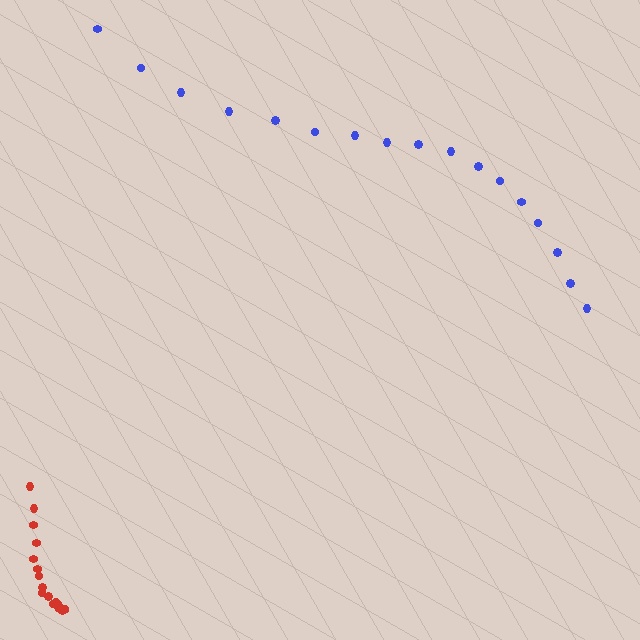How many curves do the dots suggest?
There are 2 distinct paths.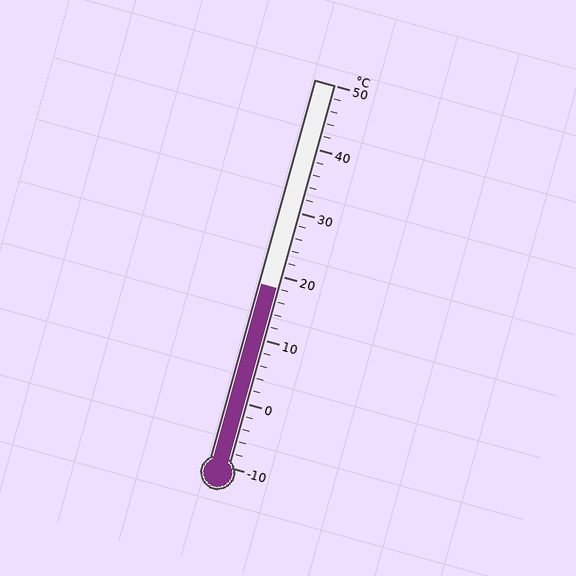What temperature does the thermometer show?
The thermometer shows approximately 18°C.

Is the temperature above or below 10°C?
The temperature is above 10°C.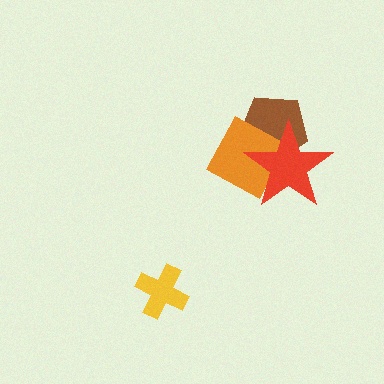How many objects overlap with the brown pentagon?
2 objects overlap with the brown pentagon.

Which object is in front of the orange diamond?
The red star is in front of the orange diamond.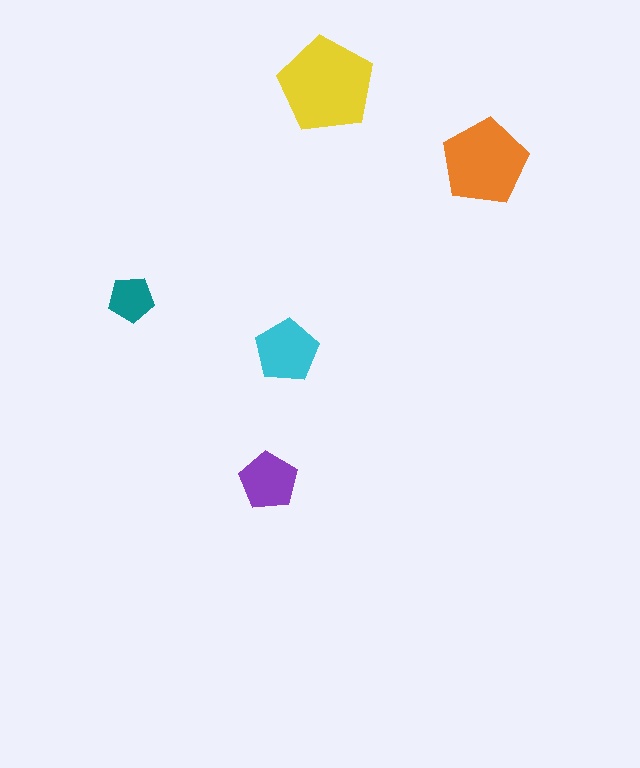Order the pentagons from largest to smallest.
the yellow one, the orange one, the cyan one, the purple one, the teal one.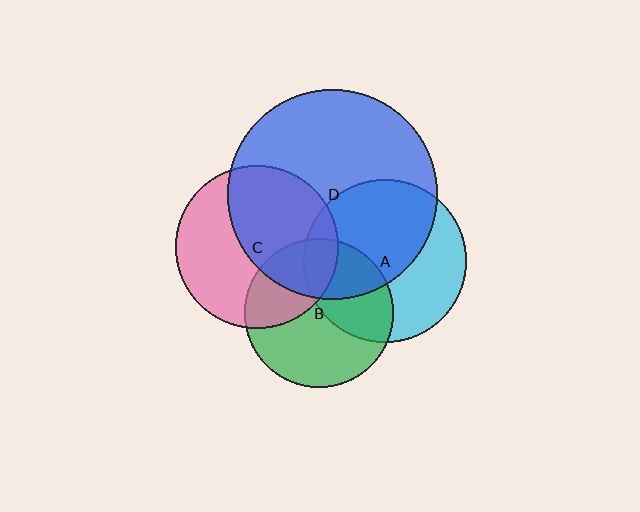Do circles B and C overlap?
Yes.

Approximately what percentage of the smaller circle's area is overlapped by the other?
Approximately 35%.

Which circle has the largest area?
Circle D (blue).